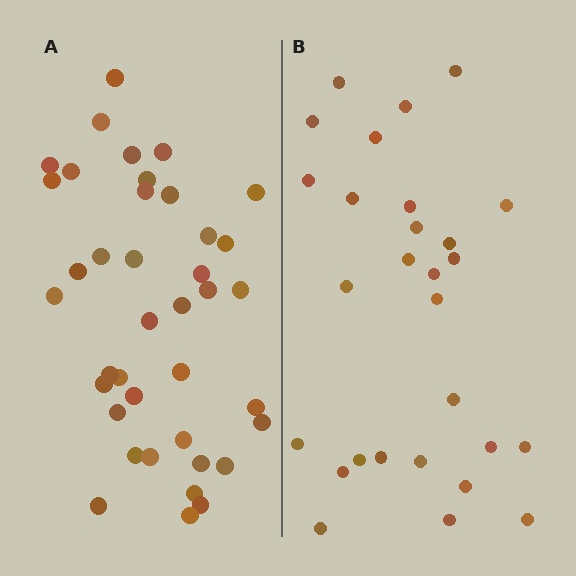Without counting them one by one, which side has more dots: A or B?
Region A (the left region) has more dots.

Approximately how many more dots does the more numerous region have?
Region A has roughly 12 or so more dots than region B.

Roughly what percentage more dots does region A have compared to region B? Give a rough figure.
About 40% more.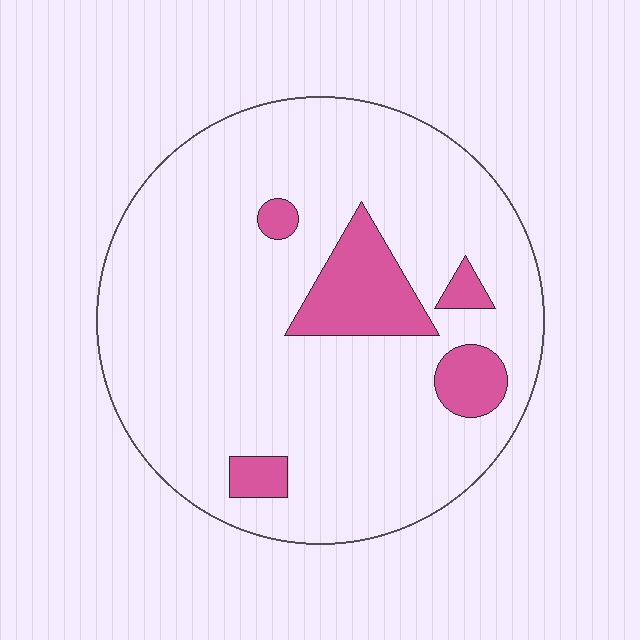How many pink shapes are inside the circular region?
5.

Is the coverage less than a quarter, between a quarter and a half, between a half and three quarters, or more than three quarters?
Less than a quarter.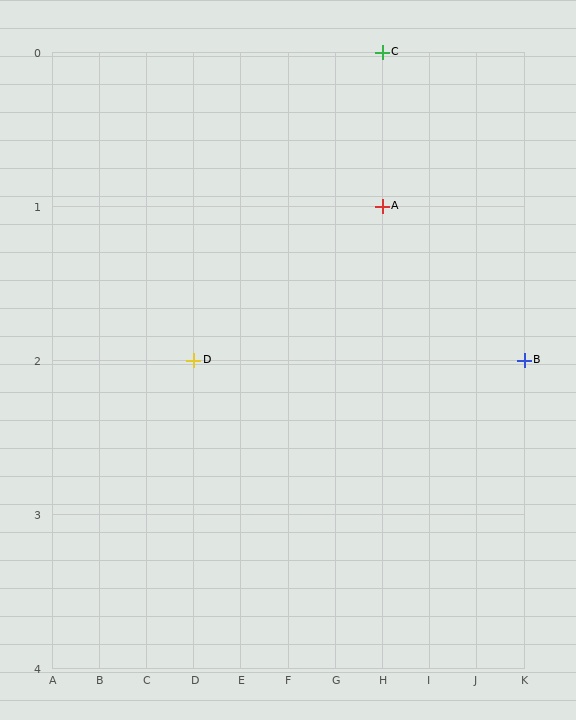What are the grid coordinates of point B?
Point B is at grid coordinates (K, 2).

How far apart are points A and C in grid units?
Points A and C are 1 row apart.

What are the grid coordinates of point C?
Point C is at grid coordinates (H, 0).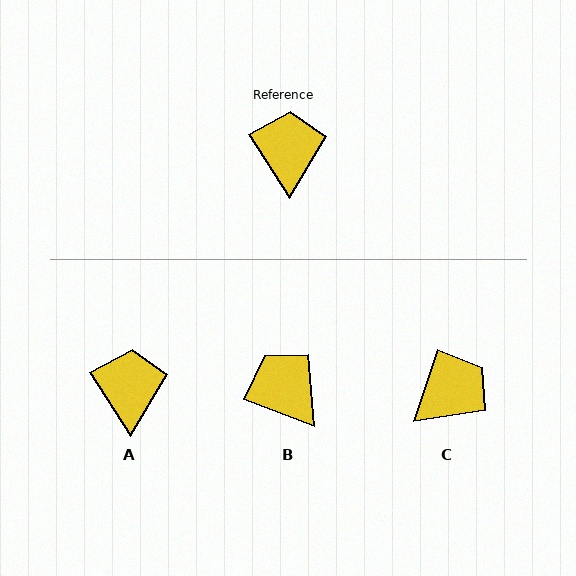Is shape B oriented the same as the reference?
No, it is off by about 36 degrees.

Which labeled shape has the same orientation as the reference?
A.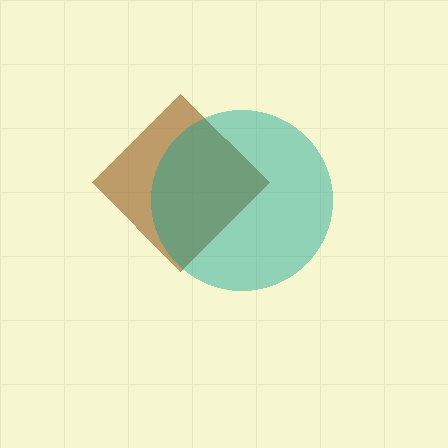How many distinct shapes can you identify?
There are 2 distinct shapes: a brown diamond, a teal circle.